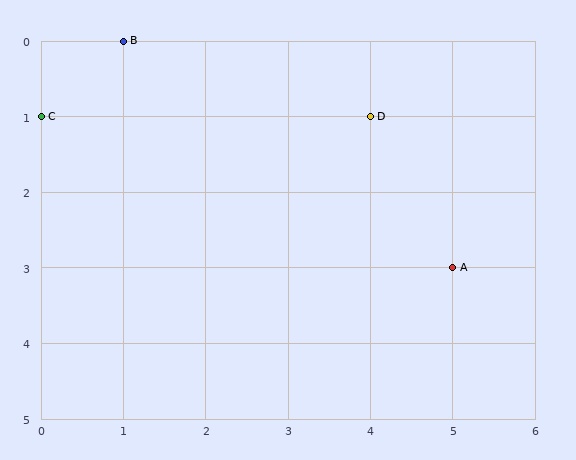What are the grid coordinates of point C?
Point C is at grid coordinates (0, 1).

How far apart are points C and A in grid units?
Points C and A are 5 columns and 2 rows apart (about 5.4 grid units diagonally).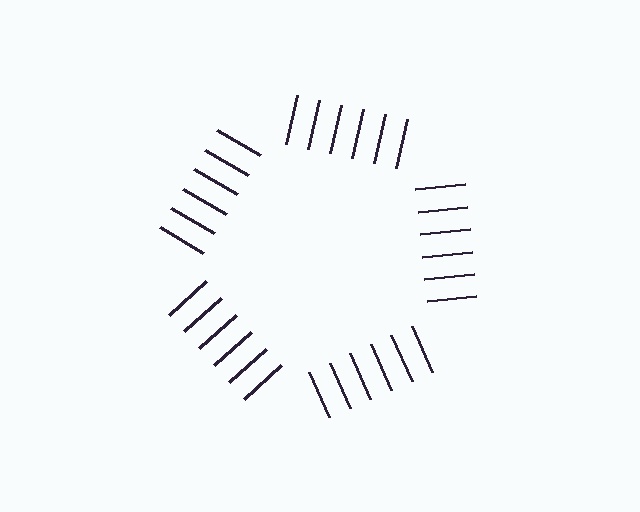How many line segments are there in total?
30 — 6 along each of the 5 edges.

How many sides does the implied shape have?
5 sides — the line-ends trace a pentagon.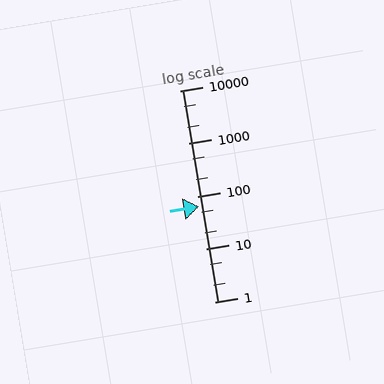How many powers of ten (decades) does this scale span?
The scale spans 4 decades, from 1 to 10000.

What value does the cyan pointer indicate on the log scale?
The pointer indicates approximately 64.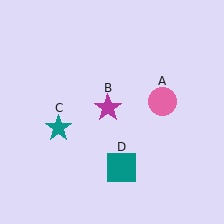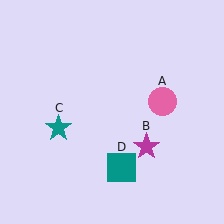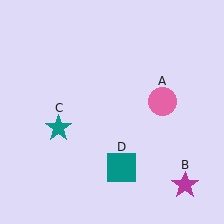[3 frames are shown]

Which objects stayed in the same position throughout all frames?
Pink circle (object A) and teal star (object C) and teal square (object D) remained stationary.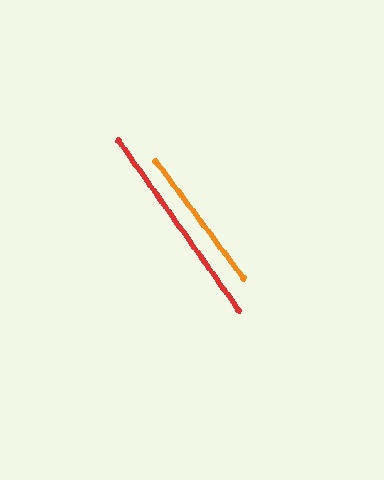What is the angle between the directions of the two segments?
Approximately 1 degree.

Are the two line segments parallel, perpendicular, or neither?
Parallel — their directions differ by only 1.0°.